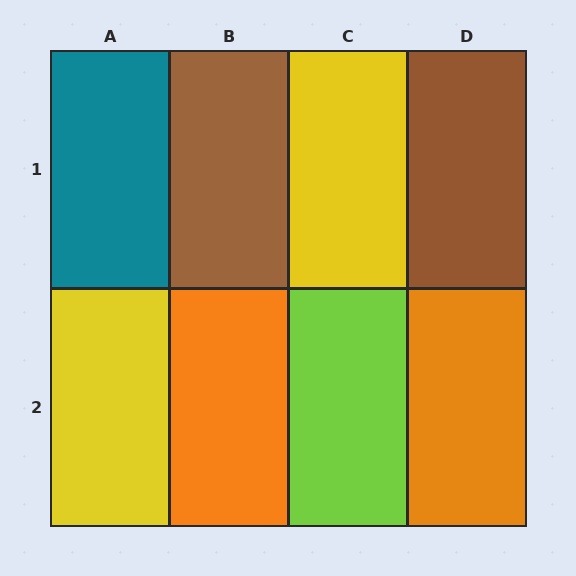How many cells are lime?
1 cell is lime.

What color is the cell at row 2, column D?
Orange.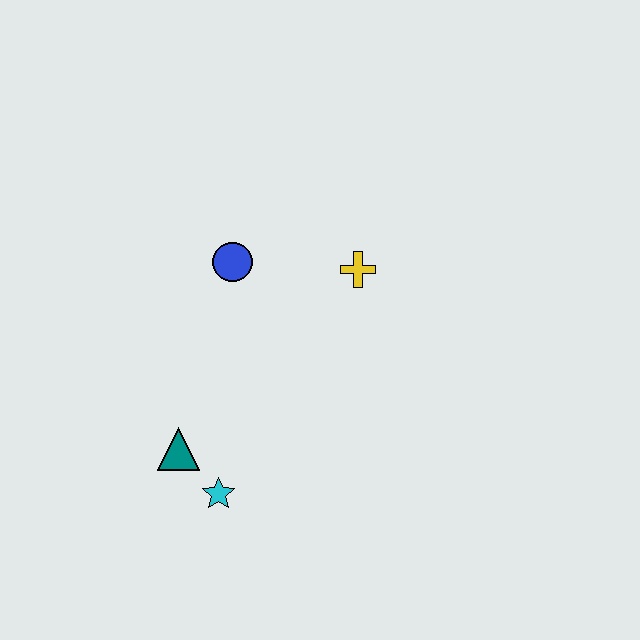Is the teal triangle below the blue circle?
Yes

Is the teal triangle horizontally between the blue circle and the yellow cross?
No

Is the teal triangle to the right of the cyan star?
No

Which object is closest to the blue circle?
The yellow cross is closest to the blue circle.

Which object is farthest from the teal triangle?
The yellow cross is farthest from the teal triangle.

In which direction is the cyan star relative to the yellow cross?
The cyan star is below the yellow cross.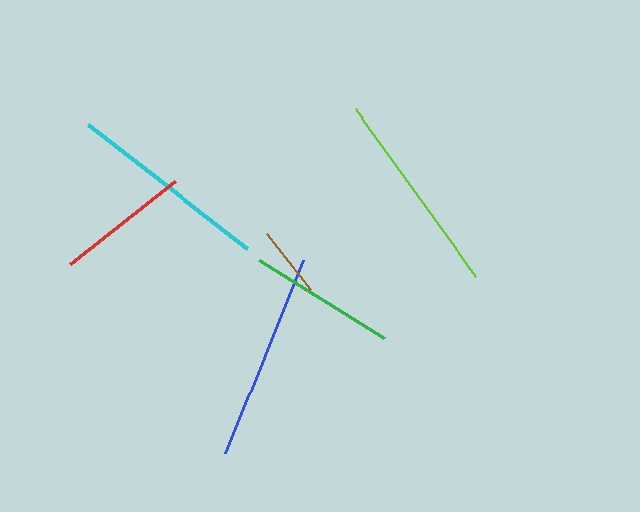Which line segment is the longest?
The blue line is the longest at approximately 208 pixels.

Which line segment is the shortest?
The brown line is the shortest at approximately 72 pixels.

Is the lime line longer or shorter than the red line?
The lime line is longer than the red line.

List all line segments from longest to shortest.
From longest to shortest: blue, lime, cyan, green, red, brown.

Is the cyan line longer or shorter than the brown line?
The cyan line is longer than the brown line.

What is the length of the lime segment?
The lime segment is approximately 207 pixels long.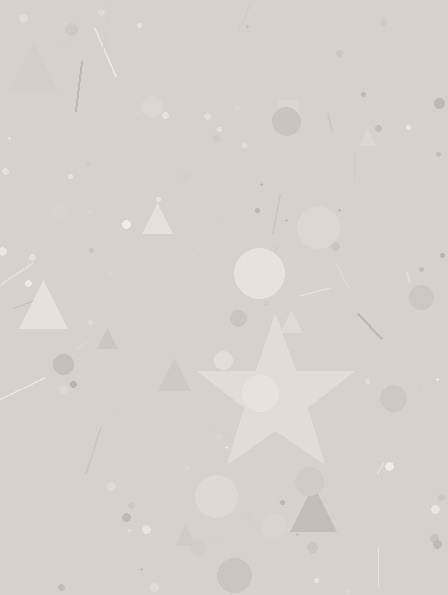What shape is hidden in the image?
A star is hidden in the image.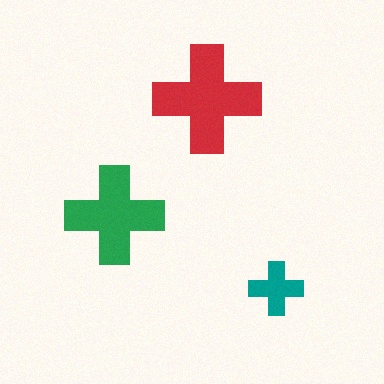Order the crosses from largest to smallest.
the red one, the green one, the teal one.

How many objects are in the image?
There are 3 objects in the image.